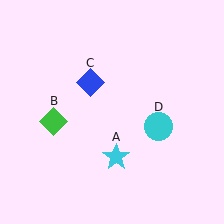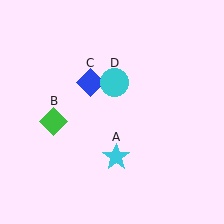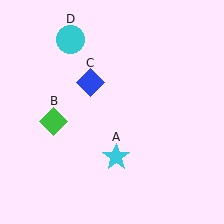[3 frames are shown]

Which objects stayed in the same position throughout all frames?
Cyan star (object A) and green diamond (object B) and blue diamond (object C) remained stationary.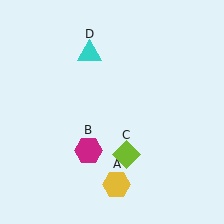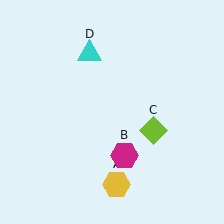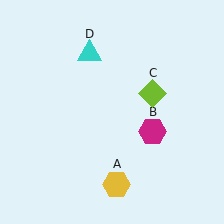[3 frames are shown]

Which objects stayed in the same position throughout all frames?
Yellow hexagon (object A) and cyan triangle (object D) remained stationary.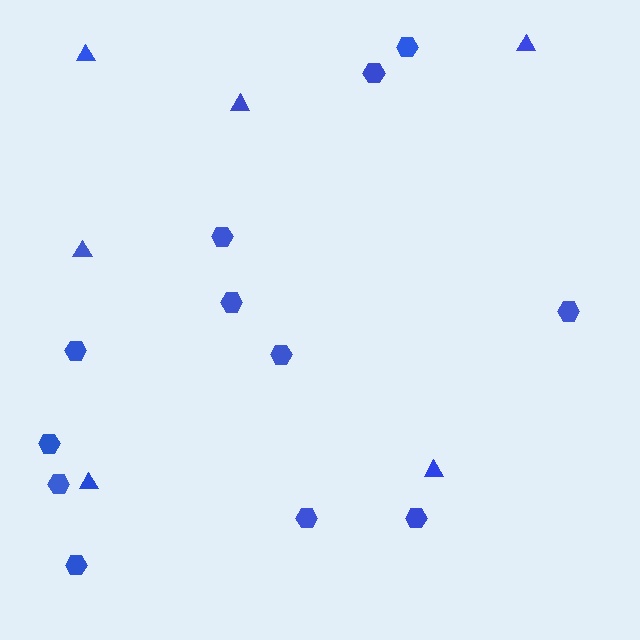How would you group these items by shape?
There are 2 groups: one group of hexagons (12) and one group of triangles (6).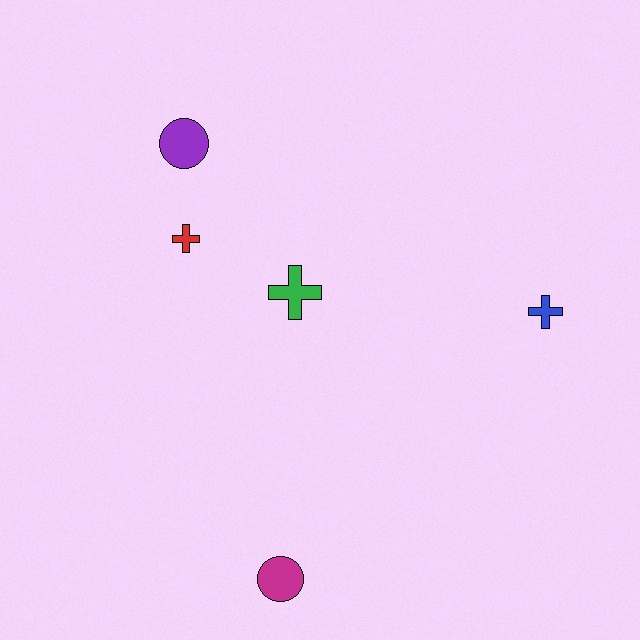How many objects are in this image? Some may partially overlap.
There are 5 objects.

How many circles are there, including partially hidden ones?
There are 2 circles.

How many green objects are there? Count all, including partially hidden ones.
There is 1 green object.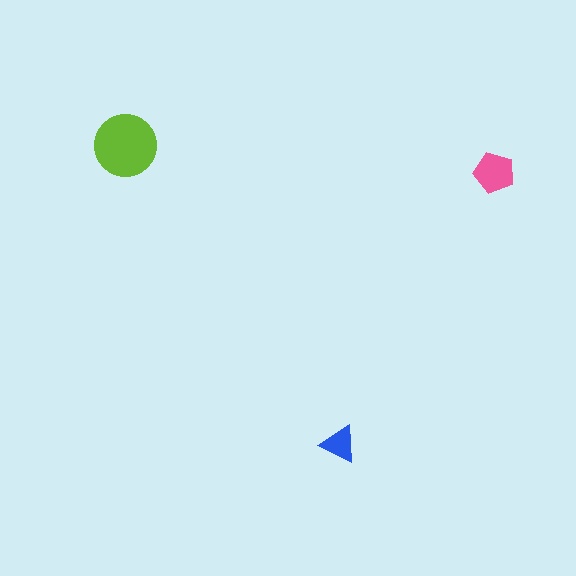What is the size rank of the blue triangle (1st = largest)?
3rd.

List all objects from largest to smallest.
The lime circle, the pink pentagon, the blue triangle.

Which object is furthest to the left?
The lime circle is leftmost.